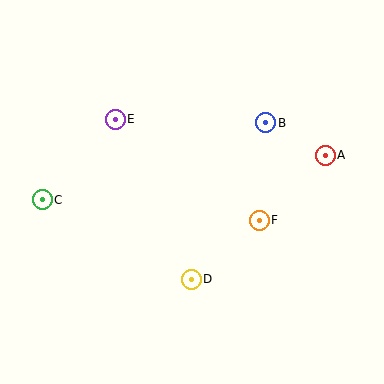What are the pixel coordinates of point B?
Point B is at (266, 123).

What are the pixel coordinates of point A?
Point A is at (325, 155).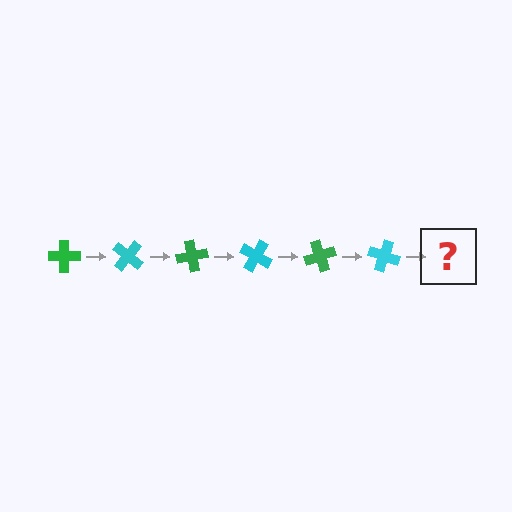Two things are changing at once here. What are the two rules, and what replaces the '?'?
The two rules are that it rotates 40 degrees each step and the color cycles through green and cyan. The '?' should be a green cross, rotated 240 degrees from the start.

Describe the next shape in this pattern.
It should be a green cross, rotated 240 degrees from the start.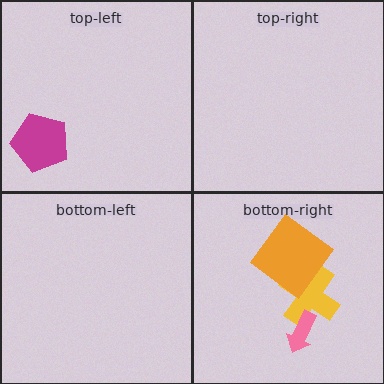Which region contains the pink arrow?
The bottom-right region.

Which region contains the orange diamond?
The bottom-right region.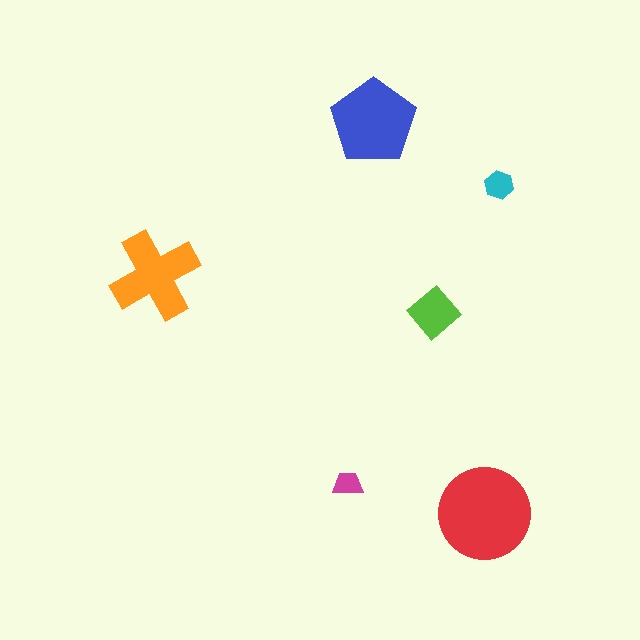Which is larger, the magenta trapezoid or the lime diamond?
The lime diamond.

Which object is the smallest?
The magenta trapezoid.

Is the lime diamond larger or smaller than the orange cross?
Smaller.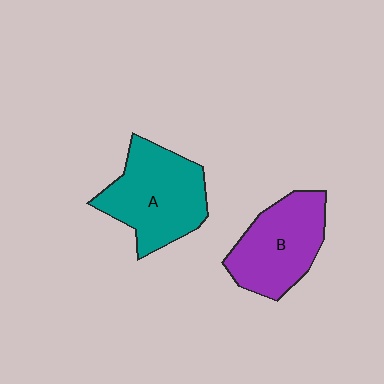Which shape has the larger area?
Shape A (teal).